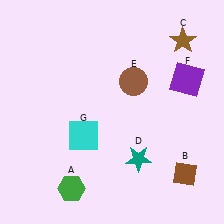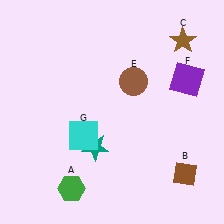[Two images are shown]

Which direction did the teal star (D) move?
The teal star (D) moved left.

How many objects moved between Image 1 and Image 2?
1 object moved between the two images.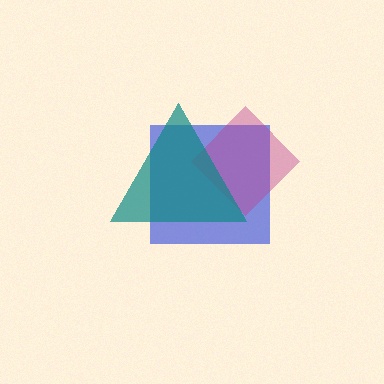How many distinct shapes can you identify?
There are 3 distinct shapes: a blue square, a magenta diamond, a teal triangle.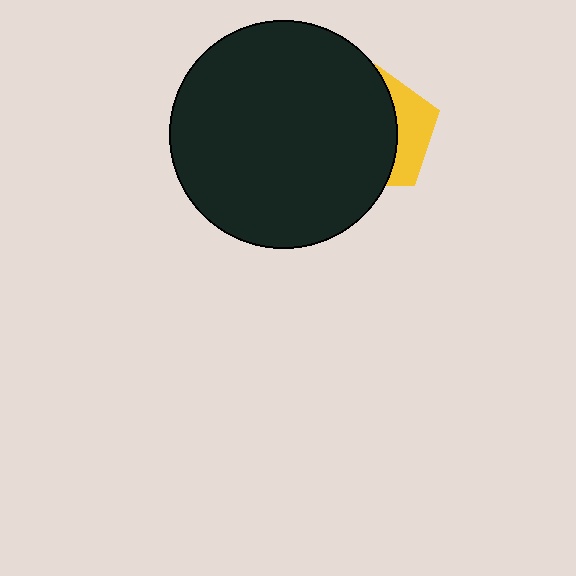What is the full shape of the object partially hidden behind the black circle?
The partially hidden object is a yellow pentagon.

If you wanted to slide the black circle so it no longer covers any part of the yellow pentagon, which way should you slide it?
Slide it left — that is the most direct way to separate the two shapes.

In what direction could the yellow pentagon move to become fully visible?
The yellow pentagon could move right. That would shift it out from behind the black circle entirely.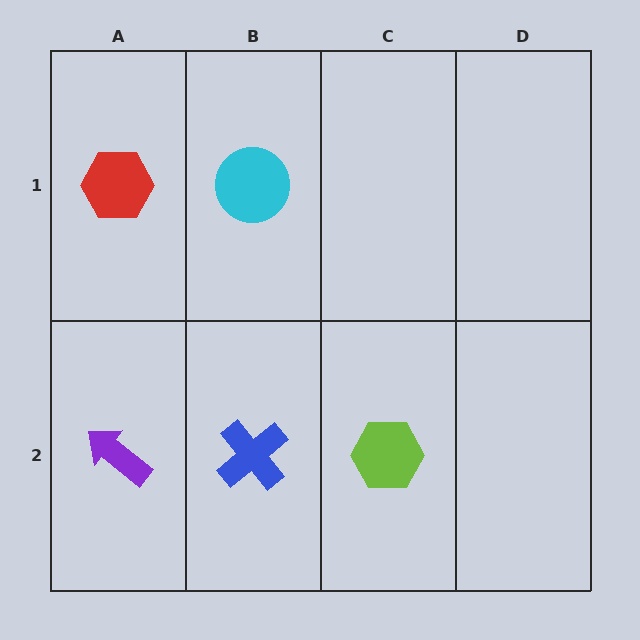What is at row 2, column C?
A lime hexagon.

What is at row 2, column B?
A blue cross.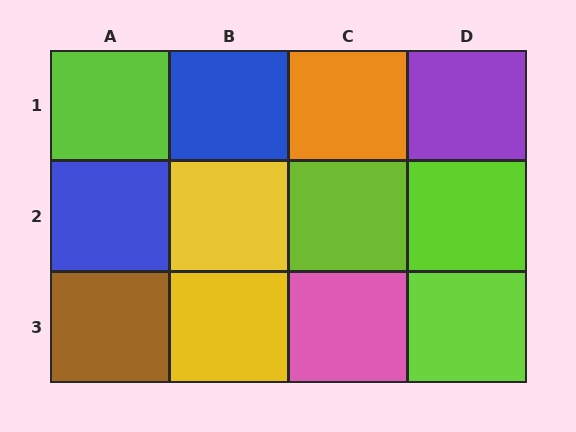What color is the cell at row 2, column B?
Yellow.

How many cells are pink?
1 cell is pink.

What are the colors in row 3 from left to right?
Brown, yellow, pink, lime.